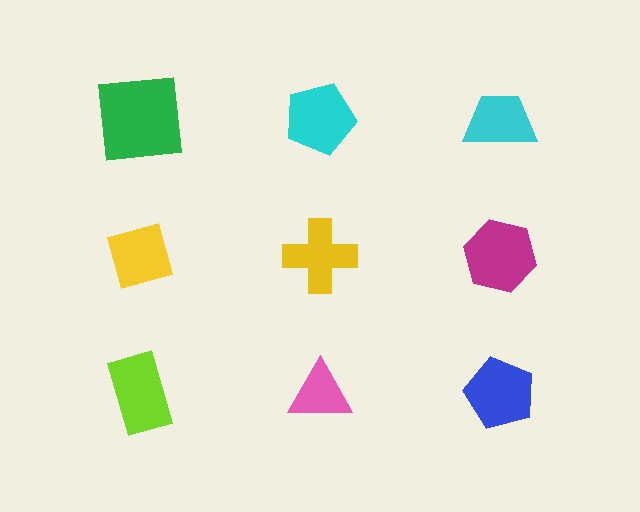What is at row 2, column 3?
A magenta hexagon.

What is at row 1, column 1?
A green square.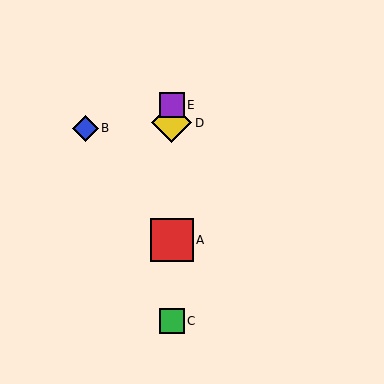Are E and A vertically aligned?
Yes, both are at x≈172.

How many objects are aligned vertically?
4 objects (A, C, D, E) are aligned vertically.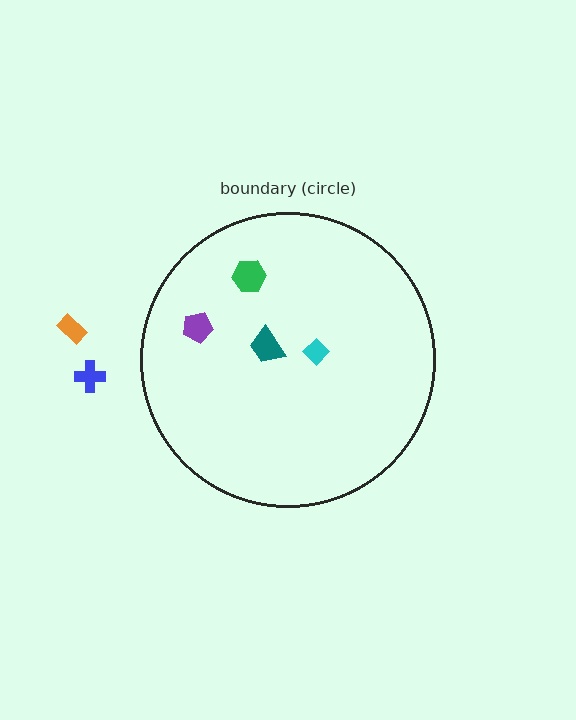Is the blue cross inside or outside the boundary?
Outside.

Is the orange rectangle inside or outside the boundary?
Outside.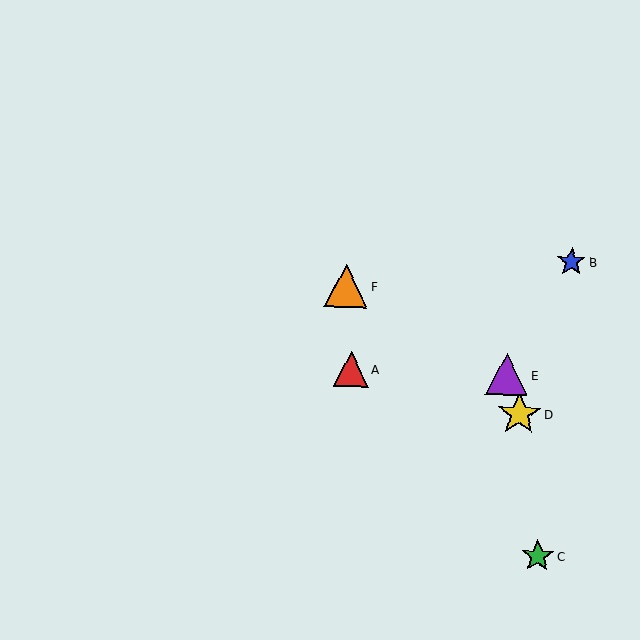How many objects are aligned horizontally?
2 objects (A, E) are aligned horizontally.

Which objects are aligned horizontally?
Objects A, E are aligned horizontally.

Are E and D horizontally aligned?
No, E is at y≈374 and D is at y≈414.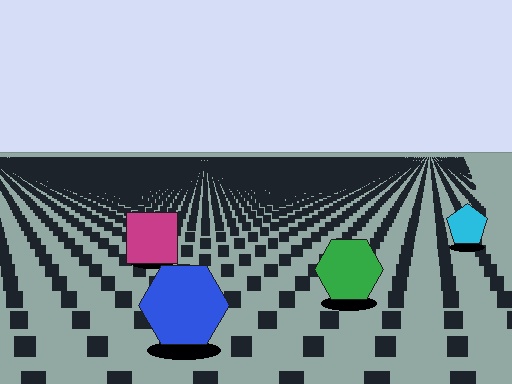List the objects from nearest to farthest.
From nearest to farthest: the blue hexagon, the green hexagon, the magenta square, the cyan pentagon.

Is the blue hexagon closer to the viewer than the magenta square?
Yes. The blue hexagon is closer — you can tell from the texture gradient: the ground texture is coarser near it.